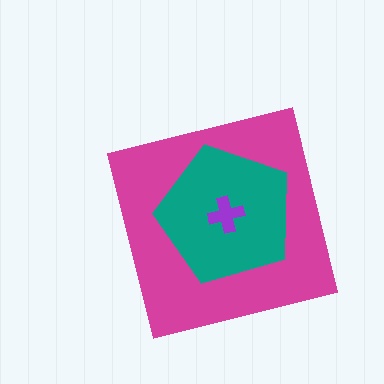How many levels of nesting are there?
3.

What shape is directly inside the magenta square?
The teal pentagon.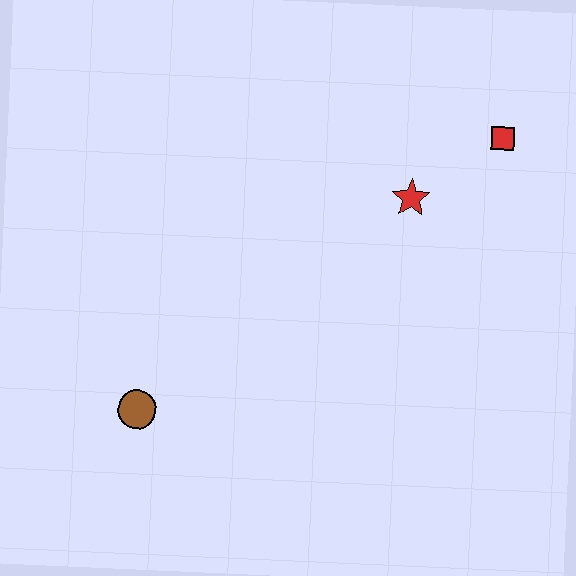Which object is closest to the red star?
The red square is closest to the red star.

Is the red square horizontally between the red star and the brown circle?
No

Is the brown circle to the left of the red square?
Yes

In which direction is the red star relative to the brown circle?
The red star is to the right of the brown circle.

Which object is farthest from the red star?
The brown circle is farthest from the red star.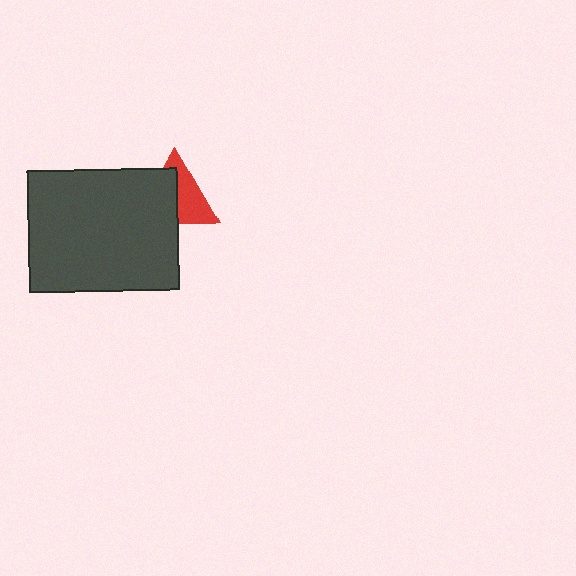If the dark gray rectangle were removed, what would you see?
You would see the complete red triangle.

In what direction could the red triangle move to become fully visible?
The red triangle could move toward the upper-right. That would shift it out from behind the dark gray rectangle entirely.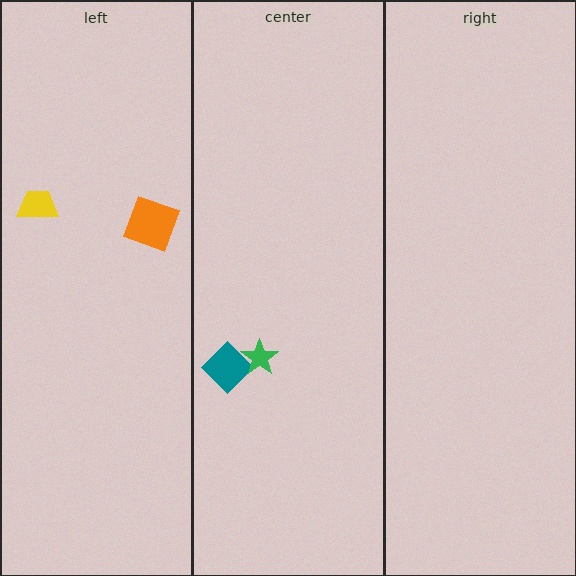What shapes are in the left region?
The orange square, the yellow trapezoid.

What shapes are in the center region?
The teal diamond, the green star.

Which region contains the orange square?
The left region.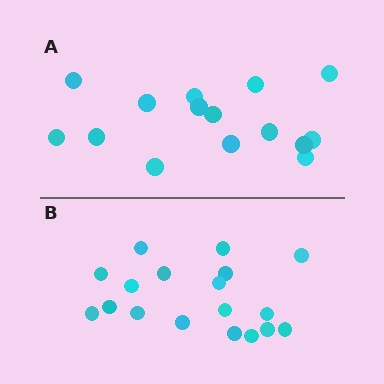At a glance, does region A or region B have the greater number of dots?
Region B (the bottom region) has more dots.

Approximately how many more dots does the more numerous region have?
Region B has just a few more — roughly 2 or 3 more dots than region A.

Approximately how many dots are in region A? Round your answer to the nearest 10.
About 20 dots. (The exact count is 15, which rounds to 20.)